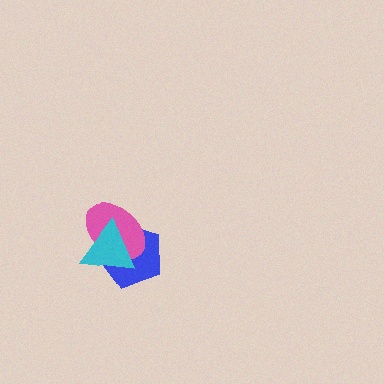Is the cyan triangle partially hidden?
No, no other shape covers it.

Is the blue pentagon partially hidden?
Yes, it is partially covered by another shape.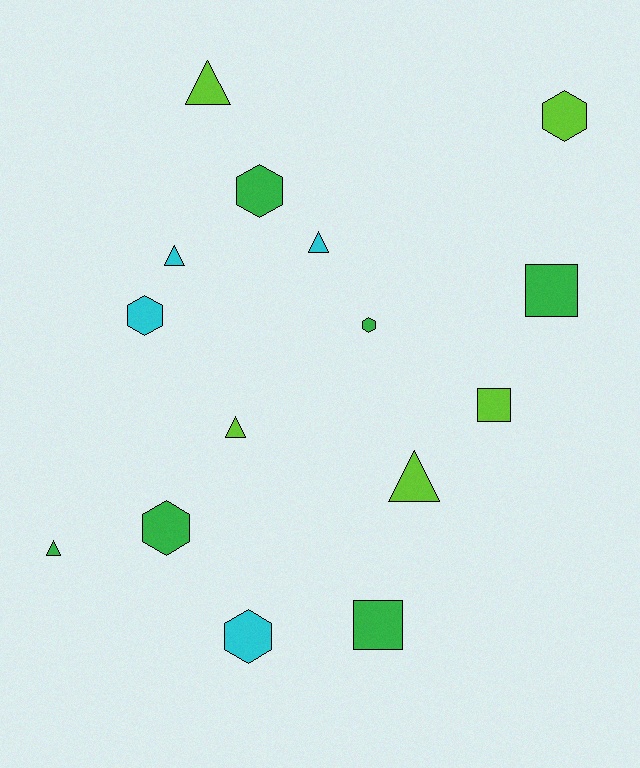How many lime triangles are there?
There are 3 lime triangles.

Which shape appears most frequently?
Triangle, with 6 objects.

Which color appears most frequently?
Green, with 6 objects.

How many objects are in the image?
There are 15 objects.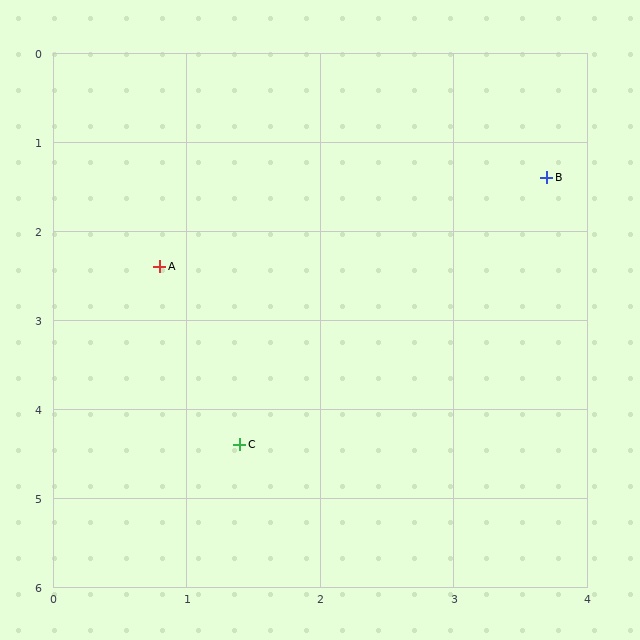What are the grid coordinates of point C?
Point C is at approximately (1.4, 4.4).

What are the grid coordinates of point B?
Point B is at approximately (3.7, 1.4).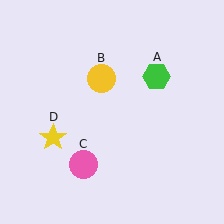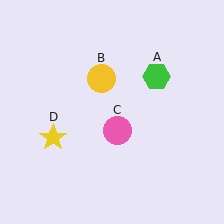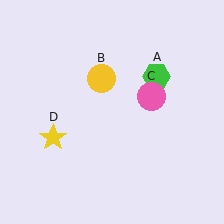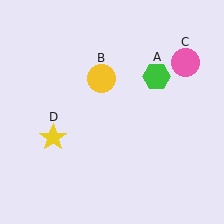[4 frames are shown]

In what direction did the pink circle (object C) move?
The pink circle (object C) moved up and to the right.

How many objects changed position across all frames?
1 object changed position: pink circle (object C).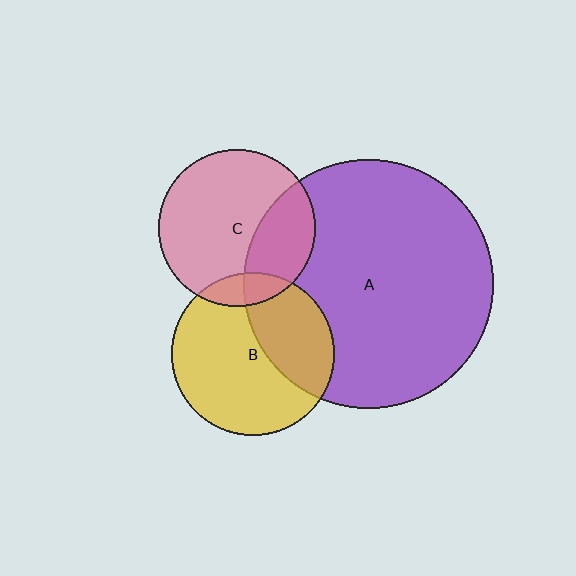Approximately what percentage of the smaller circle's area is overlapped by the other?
Approximately 10%.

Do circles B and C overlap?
Yes.